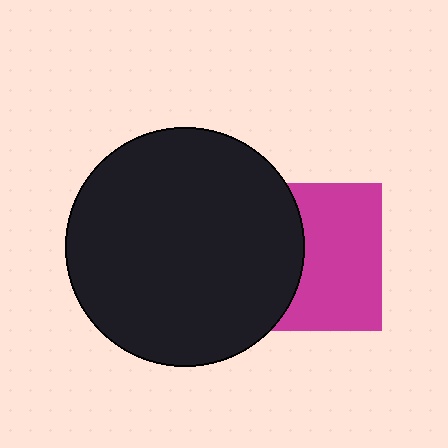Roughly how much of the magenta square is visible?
About half of it is visible (roughly 58%).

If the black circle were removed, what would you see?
You would see the complete magenta square.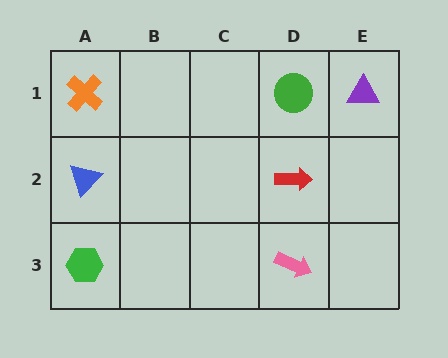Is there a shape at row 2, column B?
No, that cell is empty.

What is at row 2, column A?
A blue triangle.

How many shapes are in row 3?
2 shapes.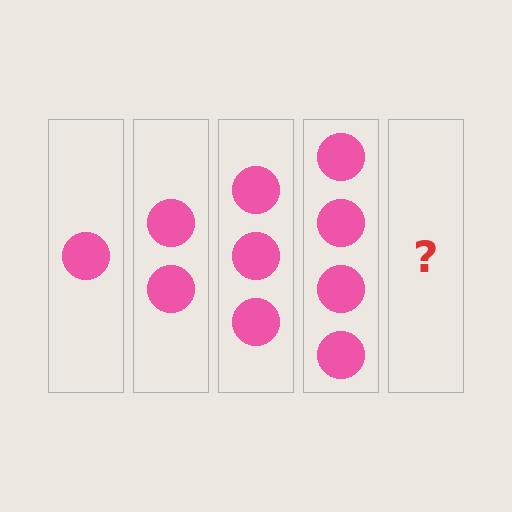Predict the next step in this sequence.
The next step is 5 circles.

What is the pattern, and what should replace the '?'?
The pattern is that each step adds one more circle. The '?' should be 5 circles.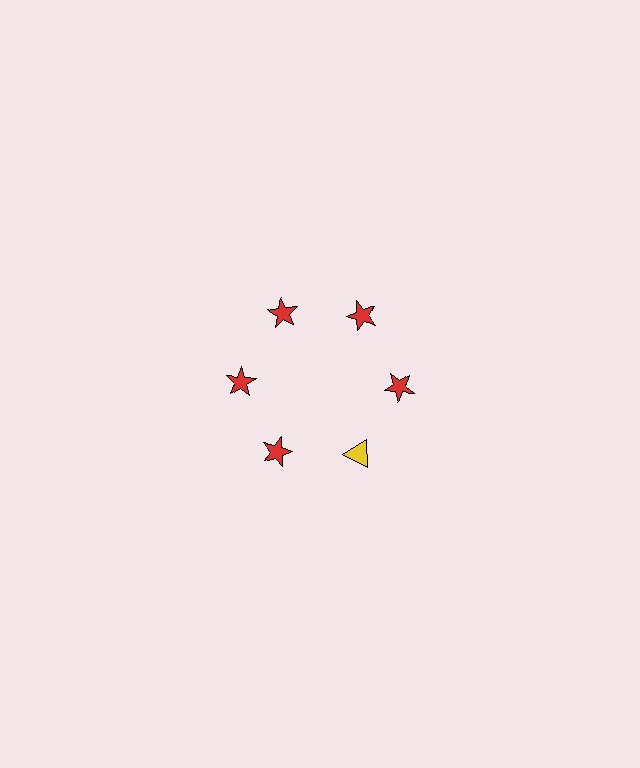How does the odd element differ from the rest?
It differs in both color (yellow instead of red) and shape (triangle instead of star).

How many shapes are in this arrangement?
There are 6 shapes arranged in a ring pattern.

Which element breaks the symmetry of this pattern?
The yellow triangle at roughly the 5 o'clock position breaks the symmetry. All other shapes are red stars.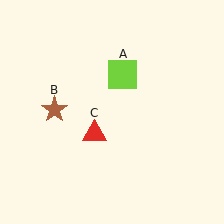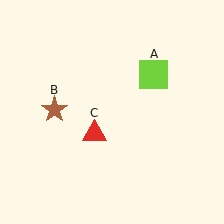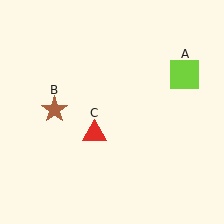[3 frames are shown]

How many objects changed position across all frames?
1 object changed position: lime square (object A).